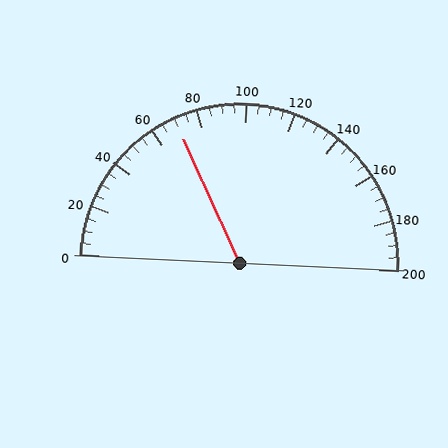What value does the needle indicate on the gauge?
The needle indicates approximately 70.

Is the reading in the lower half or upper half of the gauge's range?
The reading is in the lower half of the range (0 to 200).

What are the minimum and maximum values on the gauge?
The gauge ranges from 0 to 200.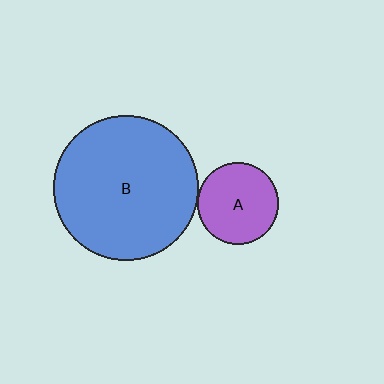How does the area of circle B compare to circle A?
Approximately 3.2 times.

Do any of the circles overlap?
No, none of the circles overlap.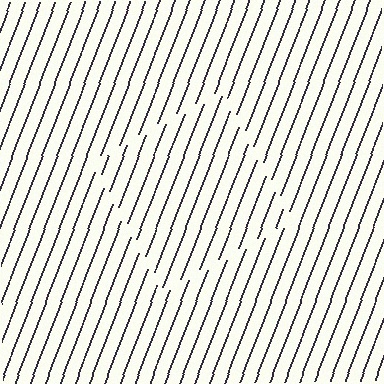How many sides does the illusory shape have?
4 sides — the line-ends trace a square.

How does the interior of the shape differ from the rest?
The interior of the shape contains the same grating, shifted by half a period — the contour is defined by the phase discontinuity where line-ends from the inner and outer gratings abut.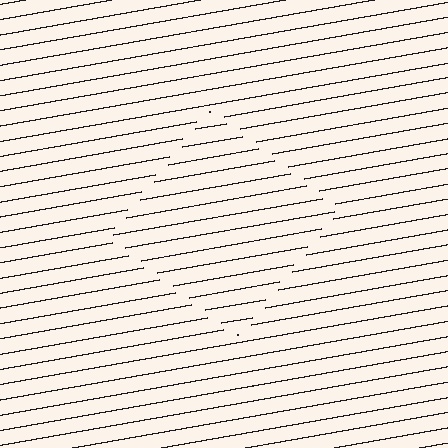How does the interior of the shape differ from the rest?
The interior of the shape contains the same grating, shifted by half a period — the contour is defined by the phase discontinuity where line-ends from the inner and outer gratings abut.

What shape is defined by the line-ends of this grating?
An illusory square. The interior of the shape contains the same grating, shifted by half a period — the contour is defined by the phase discontinuity where line-ends from the inner and outer gratings abut.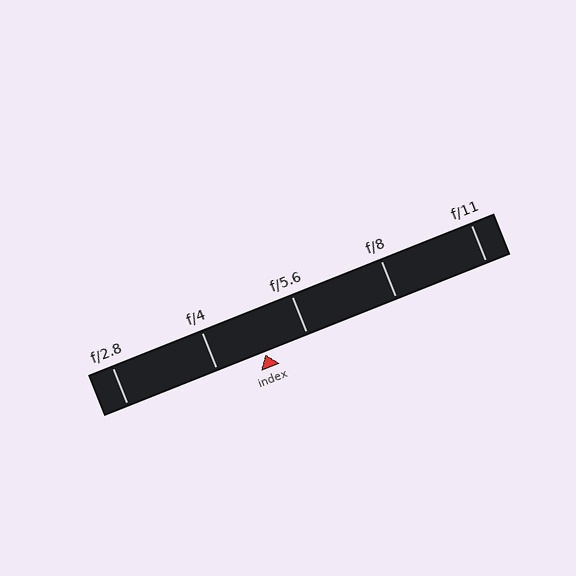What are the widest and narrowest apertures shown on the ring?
The widest aperture shown is f/2.8 and the narrowest is f/11.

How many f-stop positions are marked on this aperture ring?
There are 5 f-stop positions marked.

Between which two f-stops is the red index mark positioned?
The index mark is between f/4 and f/5.6.